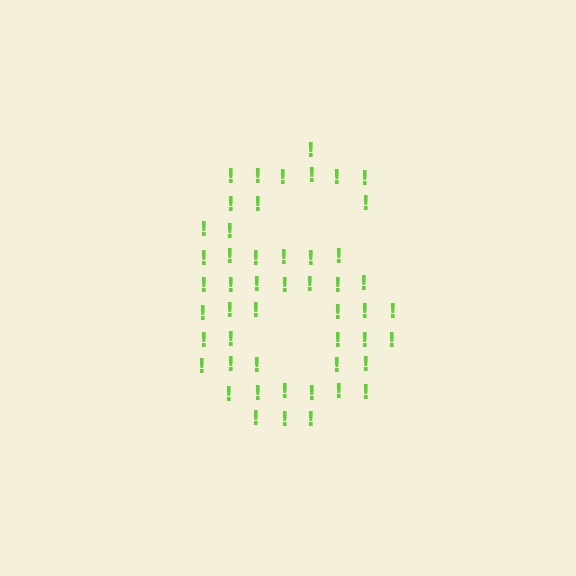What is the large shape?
The large shape is the digit 6.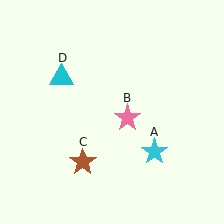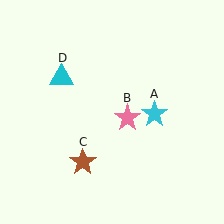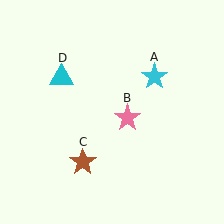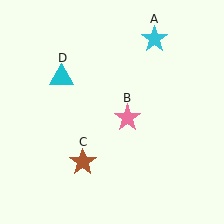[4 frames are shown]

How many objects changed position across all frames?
1 object changed position: cyan star (object A).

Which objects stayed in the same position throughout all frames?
Pink star (object B) and brown star (object C) and cyan triangle (object D) remained stationary.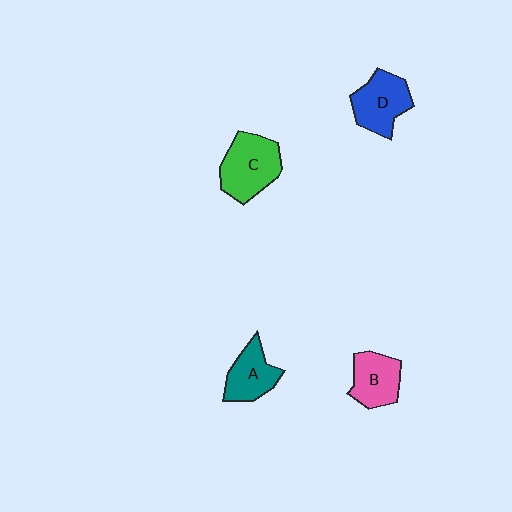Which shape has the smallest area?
Shape A (teal).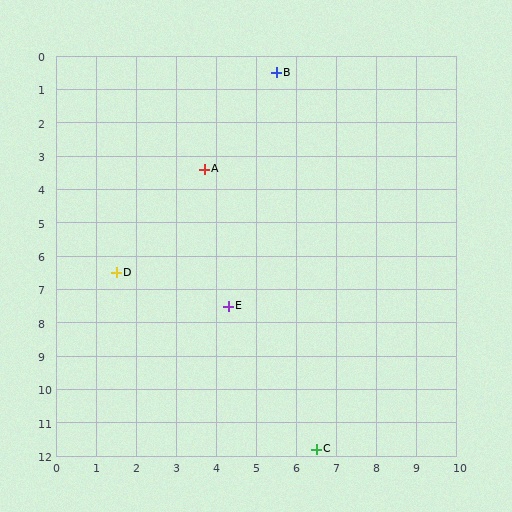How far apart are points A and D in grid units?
Points A and D are about 3.8 grid units apart.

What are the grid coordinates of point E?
Point E is at approximately (4.3, 7.5).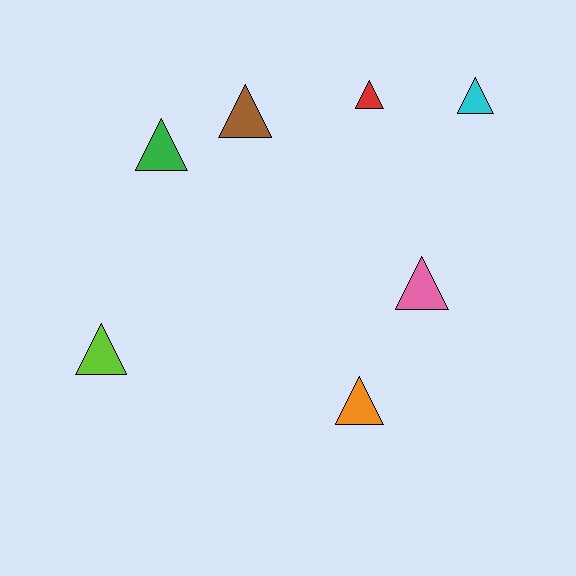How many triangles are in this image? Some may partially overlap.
There are 7 triangles.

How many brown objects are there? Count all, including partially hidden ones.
There is 1 brown object.